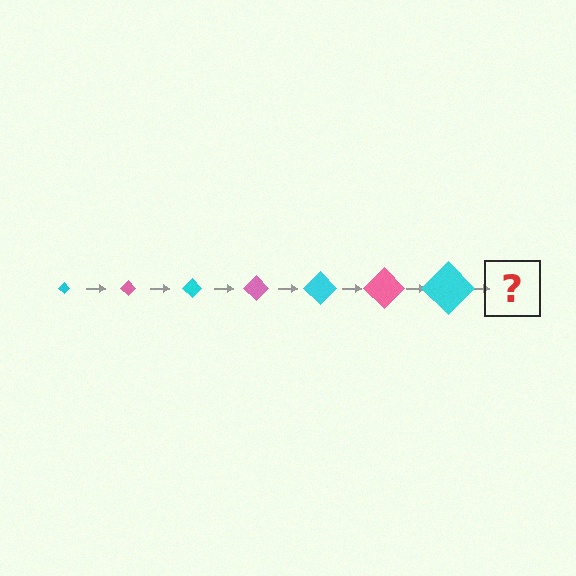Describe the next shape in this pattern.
It should be a pink diamond, larger than the previous one.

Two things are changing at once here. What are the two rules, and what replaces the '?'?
The two rules are that the diamond grows larger each step and the color cycles through cyan and pink. The '?' should be a pink diamond, larger than the previous one.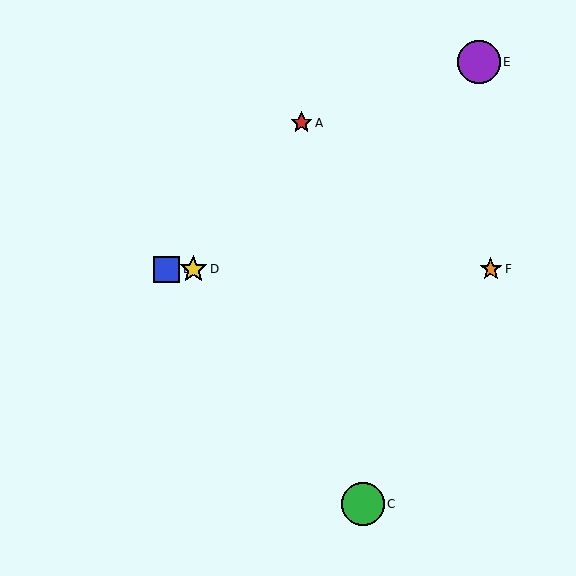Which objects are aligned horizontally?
Objects B, D, F are aligned horizontally.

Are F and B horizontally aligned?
Yes, both are at y≈269.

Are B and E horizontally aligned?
No, B is at y≈269 and E is at y≈62.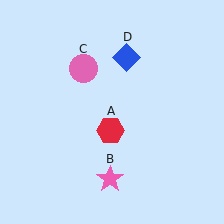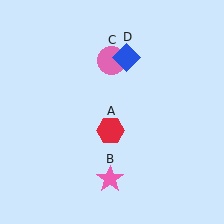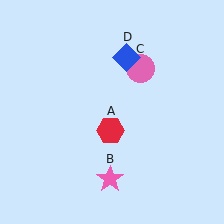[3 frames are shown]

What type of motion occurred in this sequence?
The pink circle (object C) rotated clockwise around the center of the scene.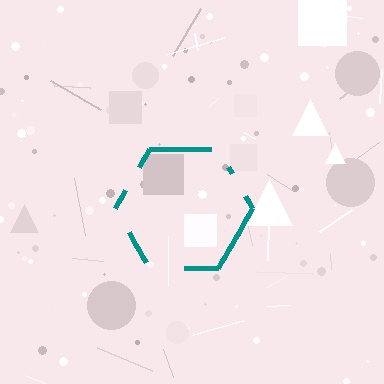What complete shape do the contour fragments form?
The contour fragments form a hexagon.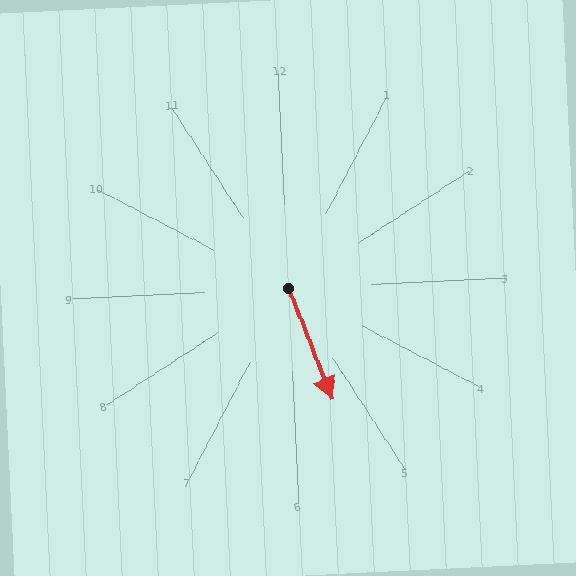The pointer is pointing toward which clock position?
Roughly 5 o'clock.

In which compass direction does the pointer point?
South.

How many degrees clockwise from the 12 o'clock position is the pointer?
Approximately 161 degrees.